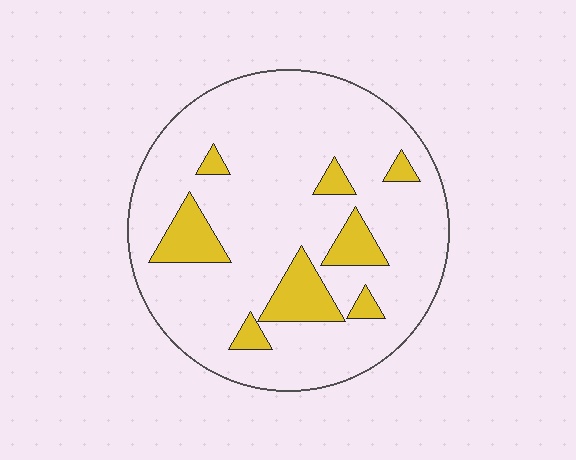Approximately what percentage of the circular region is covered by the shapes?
Approximately 15%.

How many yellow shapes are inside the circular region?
8.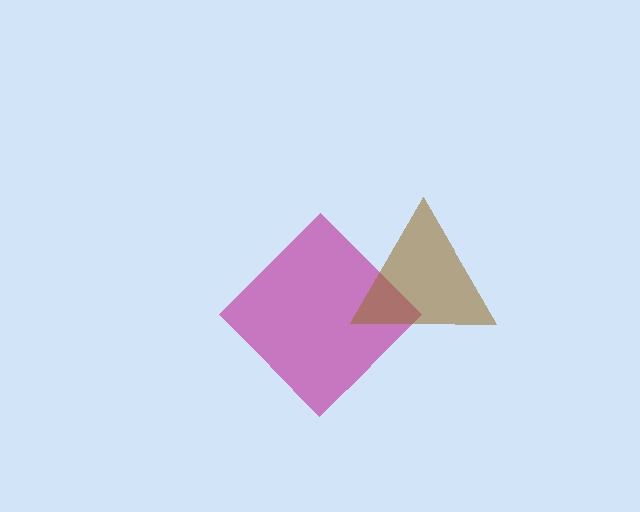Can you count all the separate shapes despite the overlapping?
Yes, there are 2 separate shapes.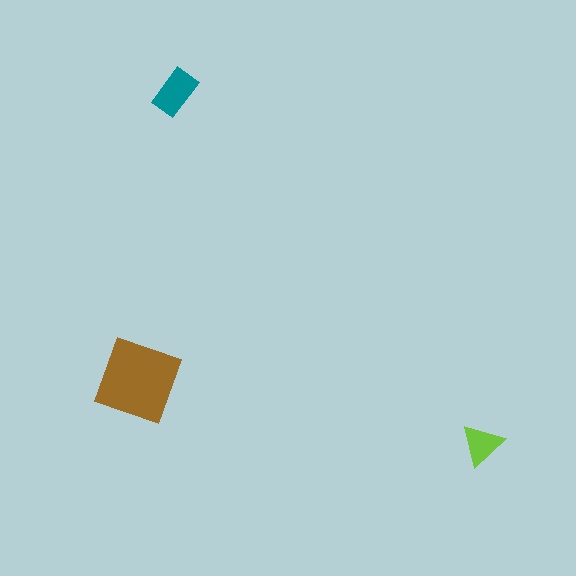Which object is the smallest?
The lime triangle.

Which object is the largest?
The brown diamond.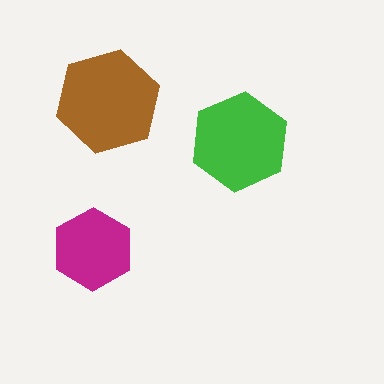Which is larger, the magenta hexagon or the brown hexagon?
The brown one.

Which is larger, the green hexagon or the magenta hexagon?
The green one.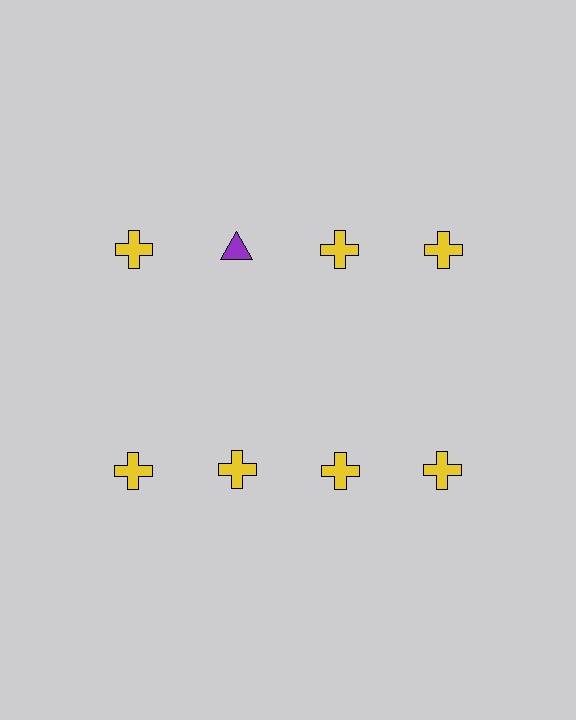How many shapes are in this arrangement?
There are 8 shapes arranged in a grid pattern.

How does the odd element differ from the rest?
It differs in both color (purple instead of yellow) and shape (triangle instead of cross).